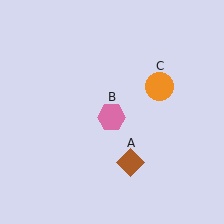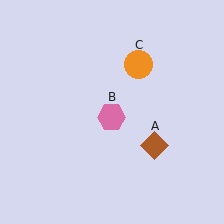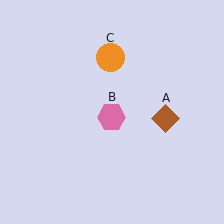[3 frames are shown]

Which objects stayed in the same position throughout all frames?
Pink hexagon (object B) remained stationary.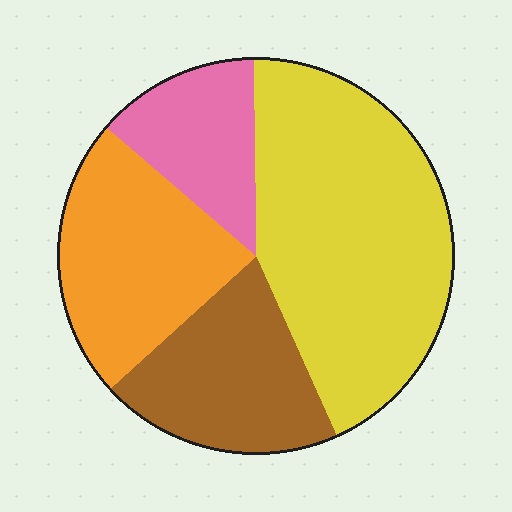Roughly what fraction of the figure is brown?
Brown takes up between a sixth and a third of the figure.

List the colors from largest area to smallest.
From largest to smallest: yellow, orange, brown, pink.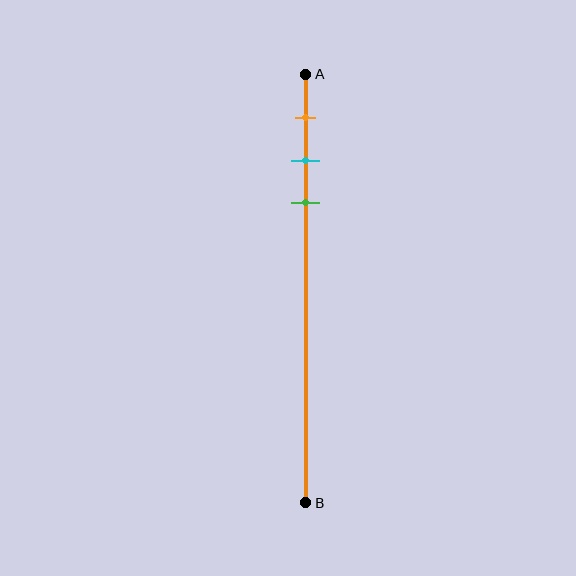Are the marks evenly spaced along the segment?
Yes, the marks are approximately evenly spaced.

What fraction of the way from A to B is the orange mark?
The orange mark is approximately 10% (0.1) of the way from A to B.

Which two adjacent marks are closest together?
The cyan and green marks are the closest adjacent pair.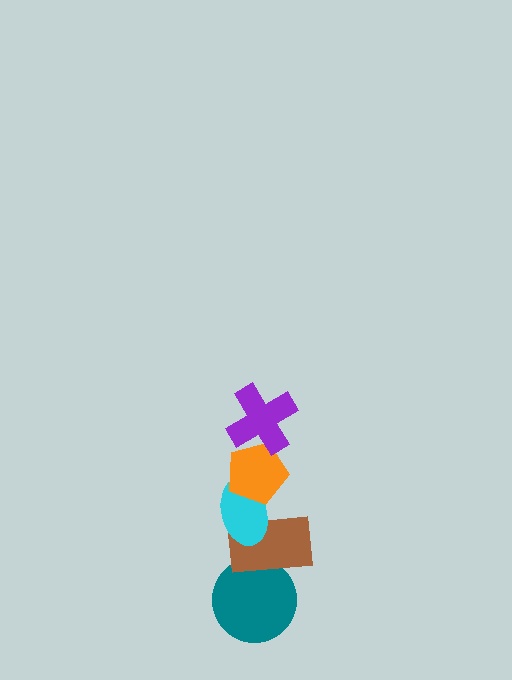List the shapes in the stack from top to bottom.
From top to bottom: the purple cross, the orange pentagon, the cyan ellipse, the brown rectangle, the teal circle.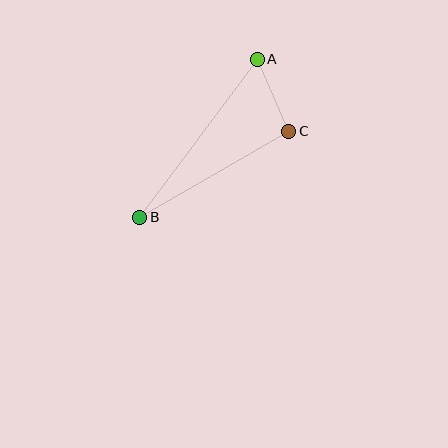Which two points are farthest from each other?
Points A and B are farthest from each other.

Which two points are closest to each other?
Points A and C are closest to each other.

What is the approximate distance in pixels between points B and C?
The distance between B and C is approximately 172 pixels.